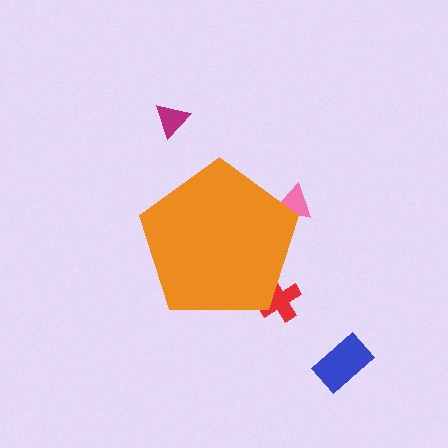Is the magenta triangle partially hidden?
No, the magenta triangle is fully visible.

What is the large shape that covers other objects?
An orange pentagon.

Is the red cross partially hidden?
Yes, the red cross is partially hidden behind the orange pentagon.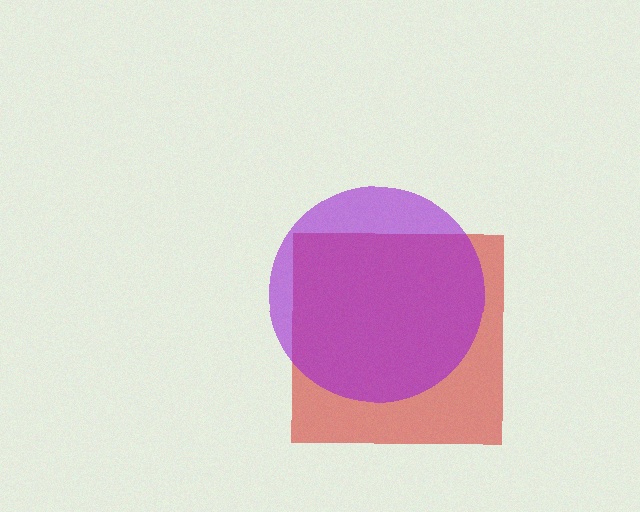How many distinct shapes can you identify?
There are 2 distinct shapes: a red square, a purple circle.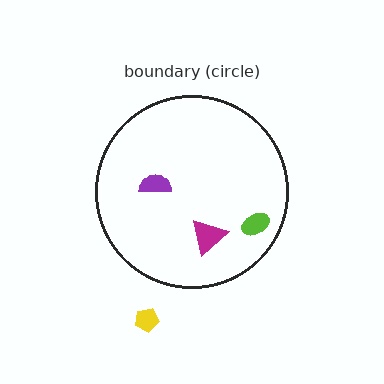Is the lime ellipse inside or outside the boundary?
Inside.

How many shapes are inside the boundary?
3 inside, 1 outside.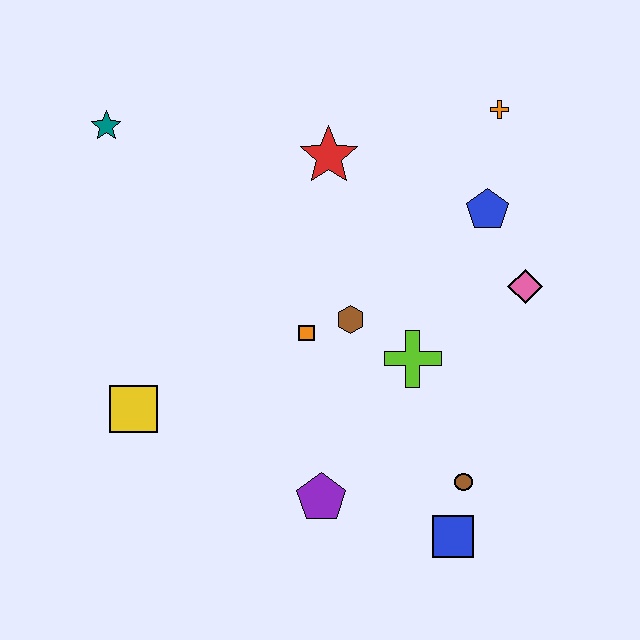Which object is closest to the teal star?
The red star is closest to the teal star.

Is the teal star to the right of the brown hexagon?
No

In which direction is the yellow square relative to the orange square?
The yellow square is to the left of the orange square.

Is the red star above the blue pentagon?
Yes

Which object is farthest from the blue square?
The teal star is farthest from the blue square.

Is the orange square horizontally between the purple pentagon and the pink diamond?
No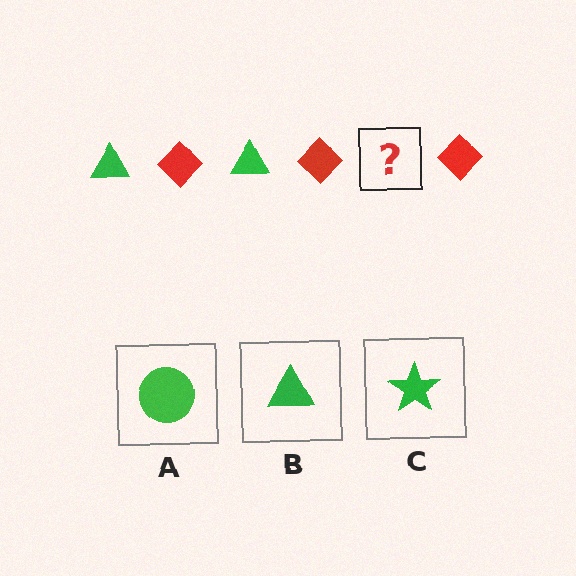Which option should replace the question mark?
Option B.